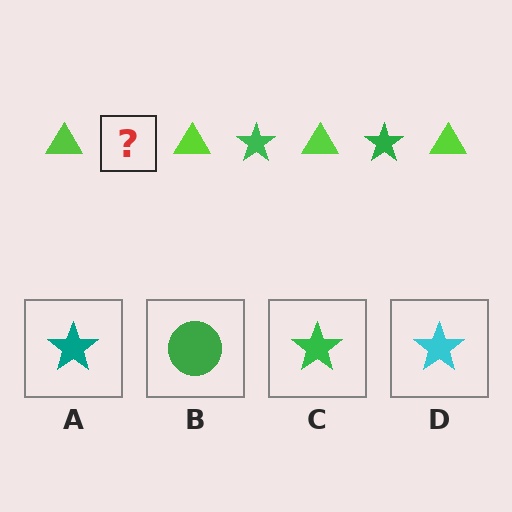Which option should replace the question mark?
Option C.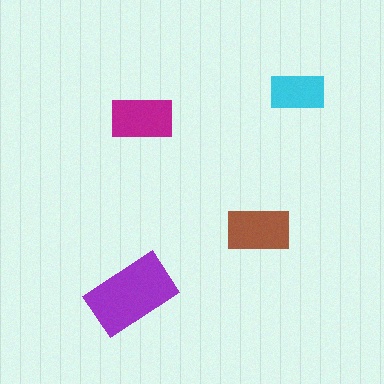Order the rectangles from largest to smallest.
the purple one, the brown one, the magenta one, the cyan one.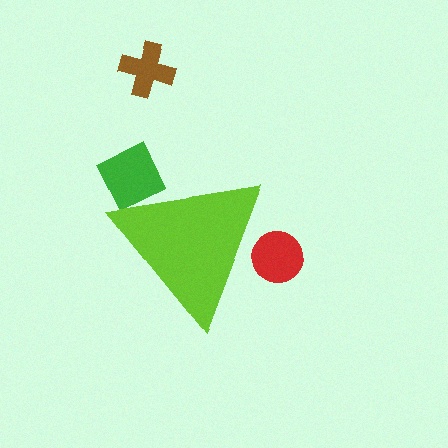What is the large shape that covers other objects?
A lime triangle.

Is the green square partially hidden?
Yes, the green square is partially hidden behind the lime triangle.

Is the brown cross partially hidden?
No, the brown cross is fully visible.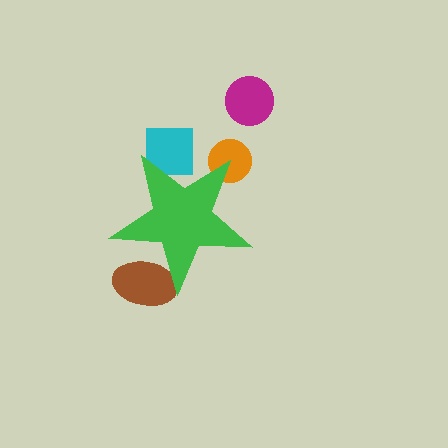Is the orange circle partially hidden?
Yes, the orange circle is partially hidden behind the green star.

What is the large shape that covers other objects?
A green star.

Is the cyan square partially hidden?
Yes, the cyan square is partially hidden behind the green star.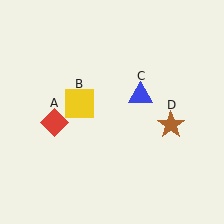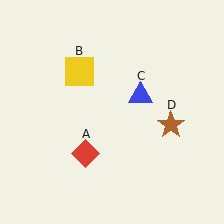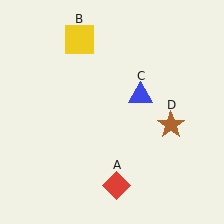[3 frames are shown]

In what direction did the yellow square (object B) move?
The yellow square (object B) moved up.